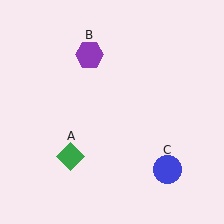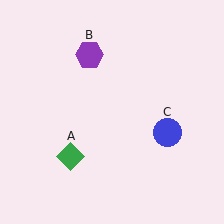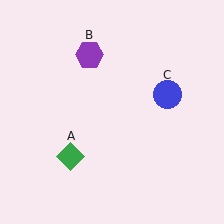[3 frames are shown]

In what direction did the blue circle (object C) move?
The blue circle (object C) moved up.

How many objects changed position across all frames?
1 object changed position: blue circle (object C).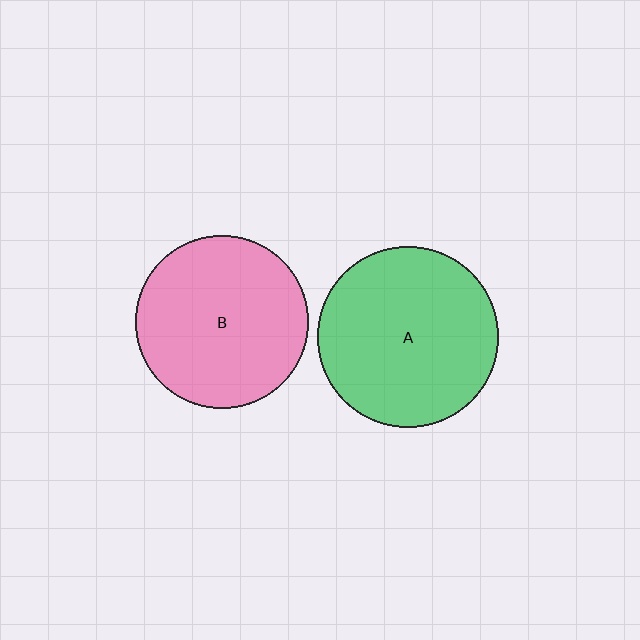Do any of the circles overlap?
No, none of the circles overlap.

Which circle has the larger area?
Circle A (green).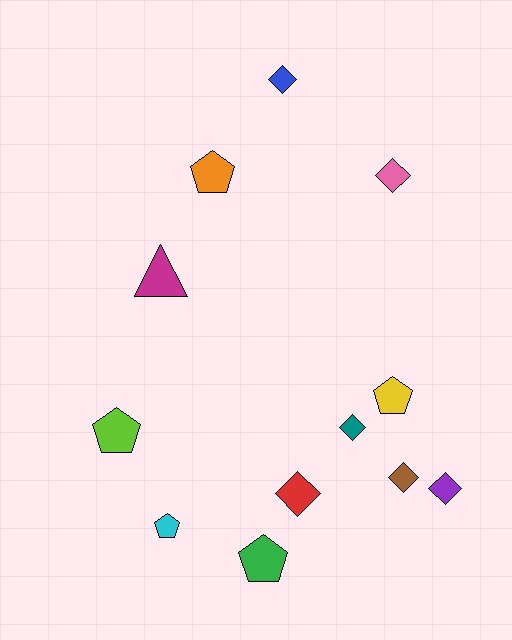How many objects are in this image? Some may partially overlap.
There are 12 objects.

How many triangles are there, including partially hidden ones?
There is 1 triangle.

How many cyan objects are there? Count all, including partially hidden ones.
There is 1 cyan object.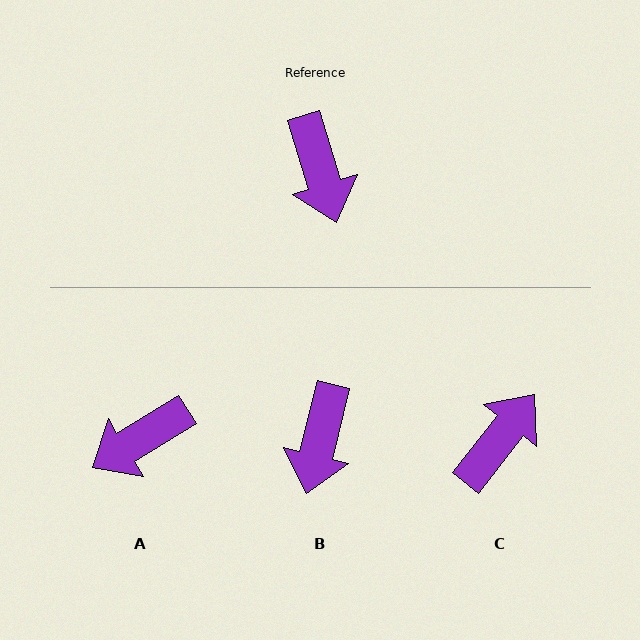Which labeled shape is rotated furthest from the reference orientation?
C, about 125 degrees away.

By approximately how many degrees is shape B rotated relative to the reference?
Approximately 31 degrees clockwise.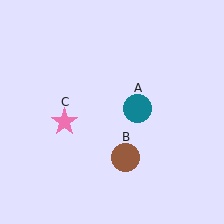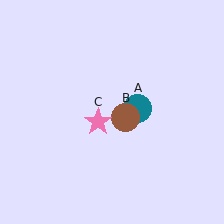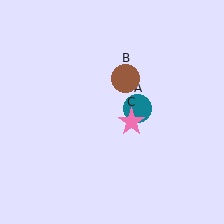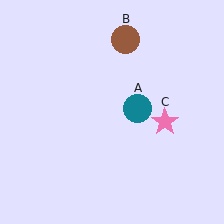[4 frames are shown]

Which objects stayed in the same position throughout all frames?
Teal circle (object A) remained stationary.